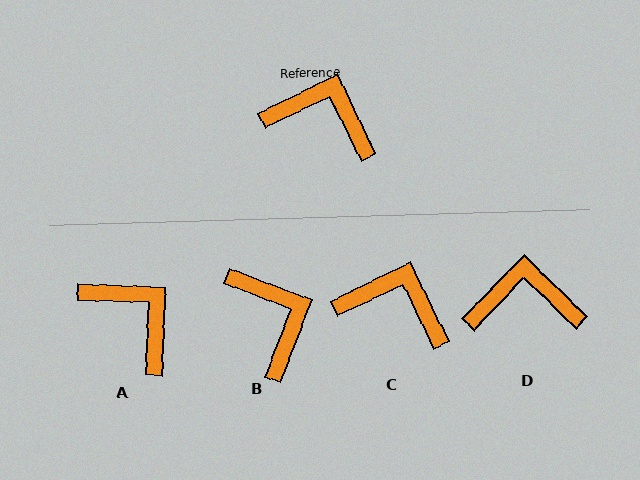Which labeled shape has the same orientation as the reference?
C.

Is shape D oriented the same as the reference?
No, it is off by about 20 degrees.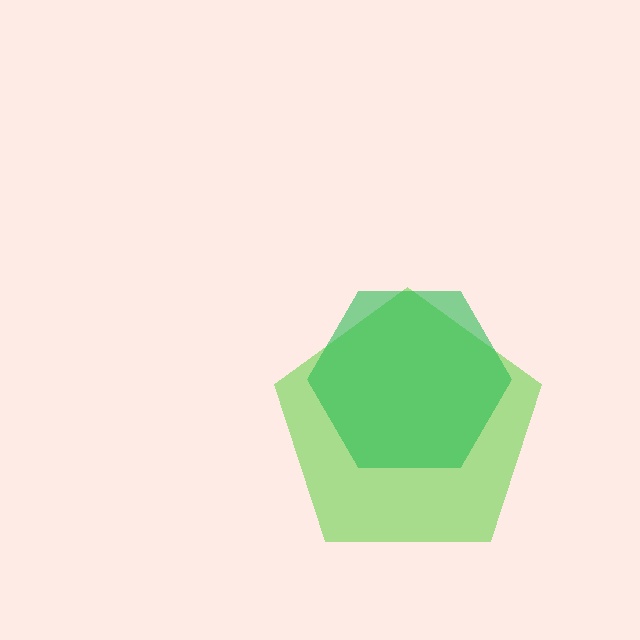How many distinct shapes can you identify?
There are 2 distinct shapes: a lime pentagon, a green hexagon.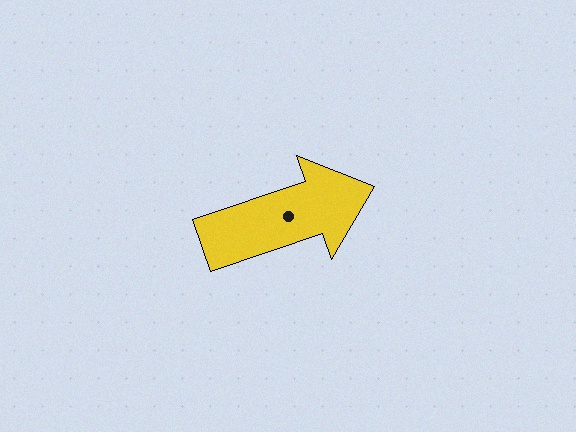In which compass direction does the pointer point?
East.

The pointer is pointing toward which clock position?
Roughly 2 o'clock.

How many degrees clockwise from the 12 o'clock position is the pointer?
Approximately 71 degrees.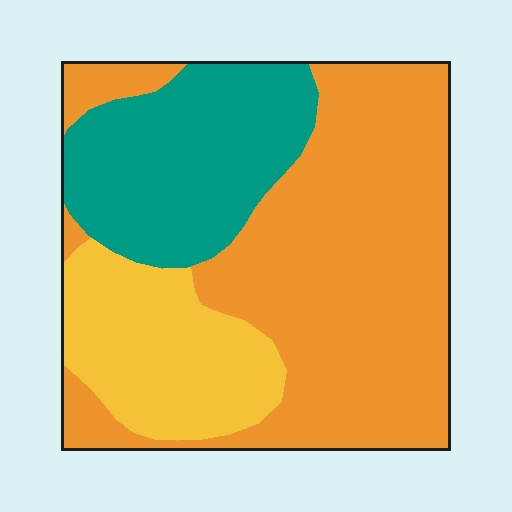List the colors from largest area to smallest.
From largest to smallest: orange, teal, yellow.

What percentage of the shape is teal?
Teal takes up between a sixth and a third of the shape.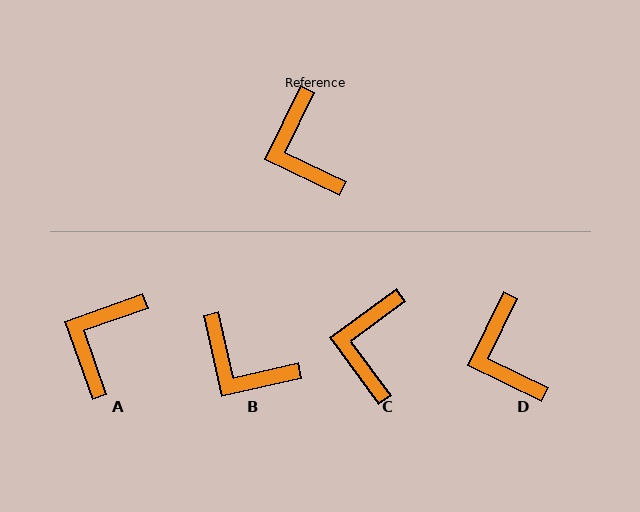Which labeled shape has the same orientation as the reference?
D.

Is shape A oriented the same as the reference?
No, it is off by about 45 degrees.